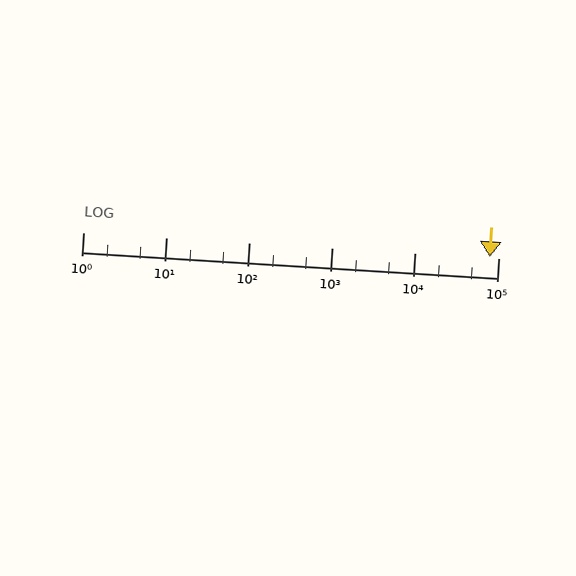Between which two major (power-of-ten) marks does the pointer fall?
The pointer is between 10000 and 100000.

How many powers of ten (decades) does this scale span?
The scale spans 5 decades, from 1 to 100000.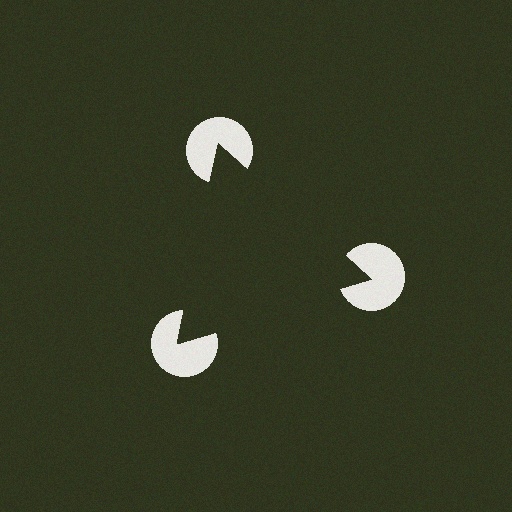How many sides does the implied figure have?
3 sides.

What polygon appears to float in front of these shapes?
An illusory triangle — its edges are inferred from the aligned wedge cuts in the pac-man discs, not physically drawn.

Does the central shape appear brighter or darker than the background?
It typically appears slightly darker than the background, even though no actual brightness change is drawn.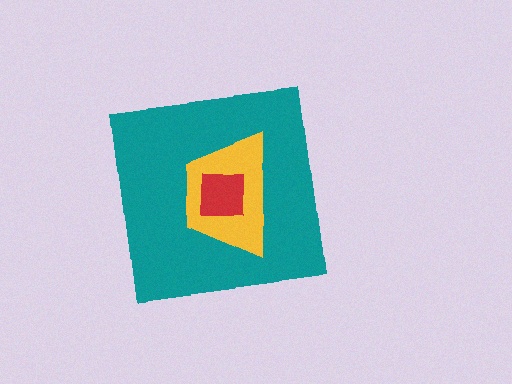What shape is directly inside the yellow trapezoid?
The red square.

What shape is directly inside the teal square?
The yellow trapezoid.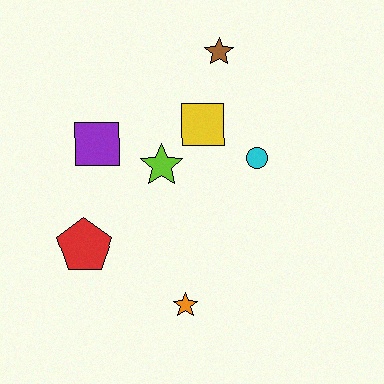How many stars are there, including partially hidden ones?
There are 3 stars.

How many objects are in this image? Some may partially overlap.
There are 7 objects.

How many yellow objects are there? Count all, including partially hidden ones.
There is 1 yellow object.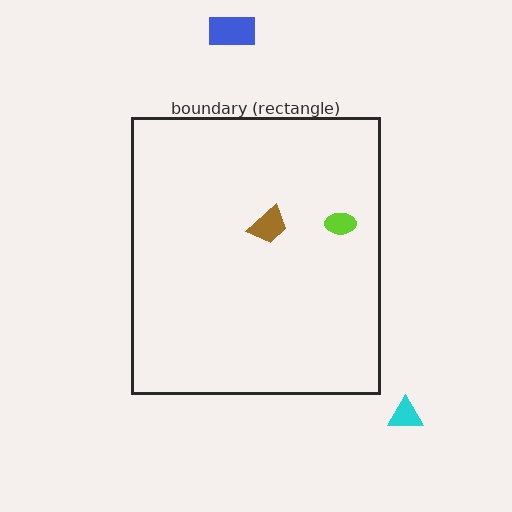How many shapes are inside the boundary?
2 inside, 2 outside.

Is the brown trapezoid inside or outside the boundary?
Inside.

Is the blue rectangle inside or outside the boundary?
Outside.